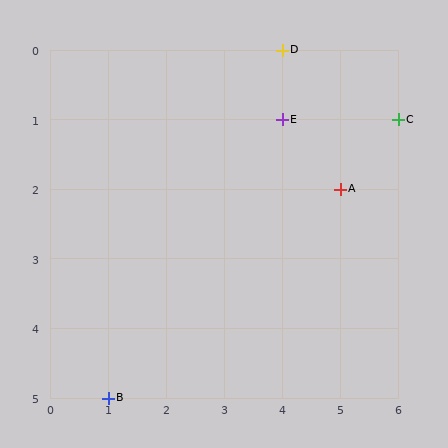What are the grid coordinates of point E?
Point E is at grid coordinates (4, 1).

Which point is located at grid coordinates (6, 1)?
Point C is at (6, 1).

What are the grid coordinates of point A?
Point A is at grid coordinates (5, 2).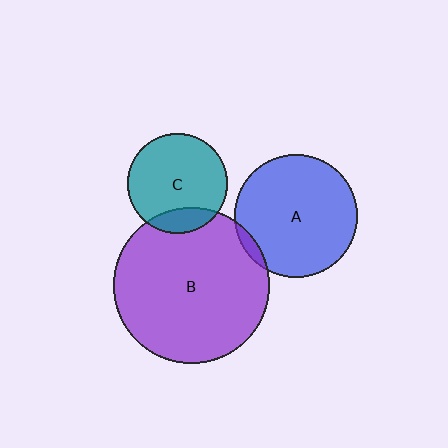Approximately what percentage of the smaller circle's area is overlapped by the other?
Approximately 15%.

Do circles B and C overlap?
Yes.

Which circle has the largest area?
Circle B (purple).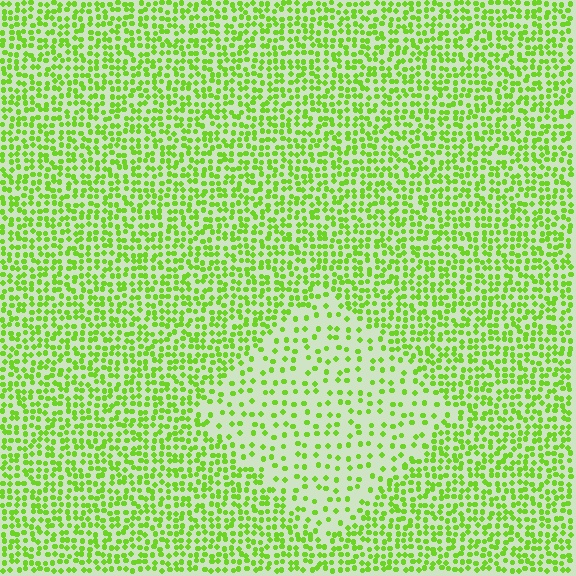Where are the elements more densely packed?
The elements are more densely packed outside the diamond boundary.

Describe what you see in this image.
The image contains small lime elements arranged at two different densities. A diamond-shaped region is visible where the elements are less densely packed than the surrounding area.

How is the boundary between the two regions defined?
The boundary is defined by a change in element density (approximately 2.3x ratio). All elements are the same color, size, and shape.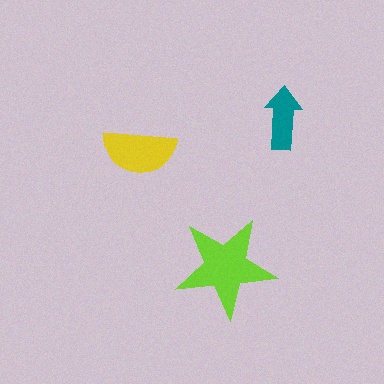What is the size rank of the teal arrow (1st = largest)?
3rd.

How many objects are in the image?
There are 3 objects in the image.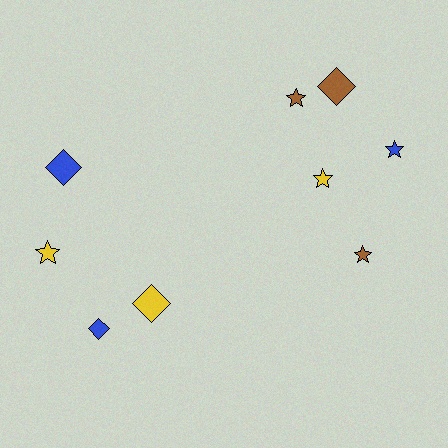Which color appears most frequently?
Brown, with 3 objects.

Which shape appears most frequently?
Star, with 5 objects.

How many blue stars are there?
There is 1 blue star.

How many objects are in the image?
There are 9 objects.